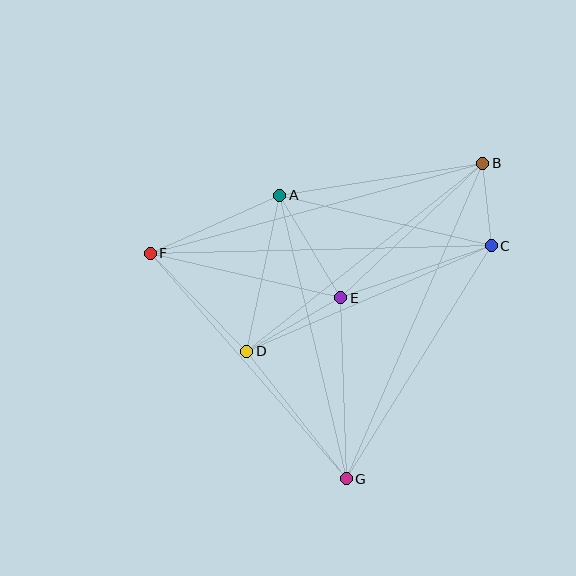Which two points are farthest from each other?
Points B and F are farthest from each other.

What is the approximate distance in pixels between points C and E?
The distance between C and E is approximately 159 pixels.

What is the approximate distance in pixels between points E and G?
The distance between E and G is approximately 181 pixels.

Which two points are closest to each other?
Points B and C are closest to each other.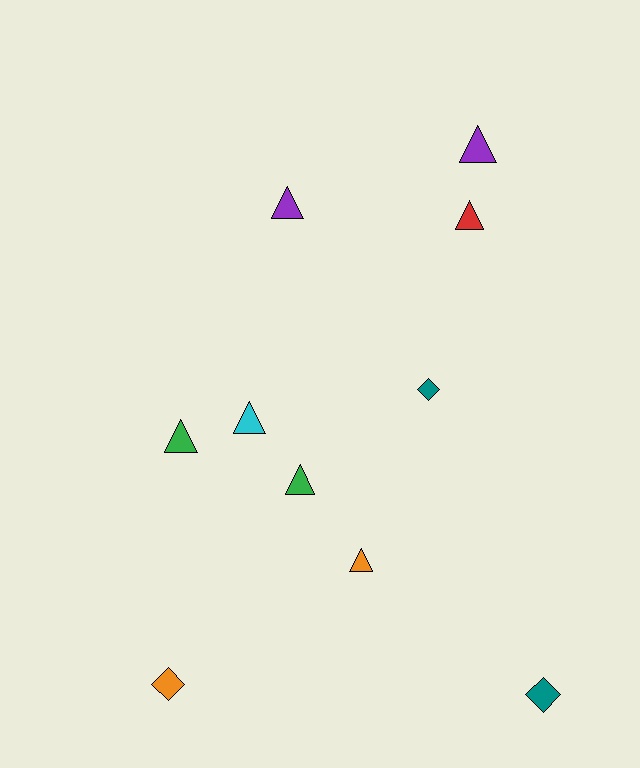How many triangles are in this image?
There are 7 triangles.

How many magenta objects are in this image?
There are no magenta objects.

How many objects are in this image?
There are 10 objects.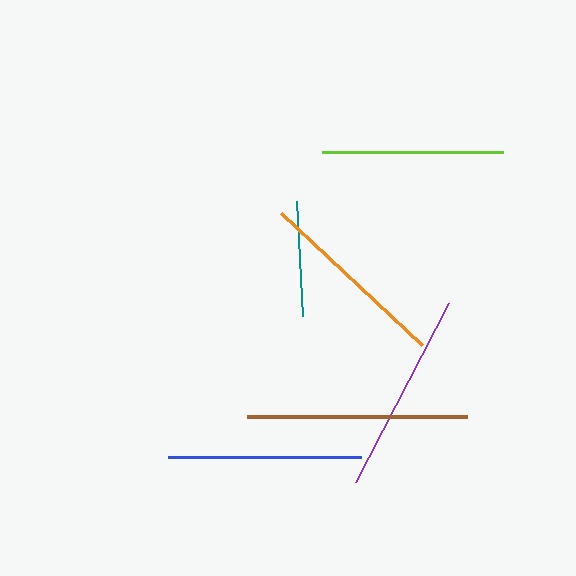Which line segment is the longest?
The brown line is the longest at approximately 220 pixels.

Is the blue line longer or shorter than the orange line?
The orange line is longer than the blue line.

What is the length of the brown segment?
The brown segment is approximately 220 pixels long.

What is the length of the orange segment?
The orange segment is approximately 193 pixels long.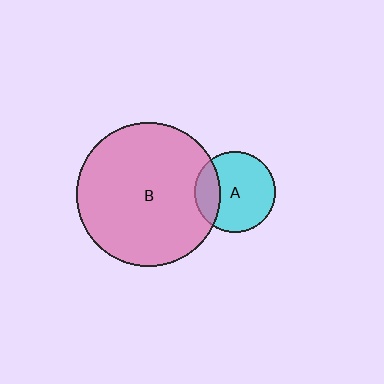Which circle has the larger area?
Circle B (pink).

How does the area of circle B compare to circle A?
Approximately 3.1 times.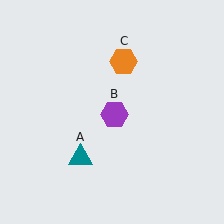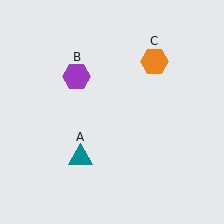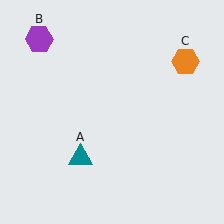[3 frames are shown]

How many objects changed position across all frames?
2 objects changed position: purple hexagon (object B), orange hexagon (object C).